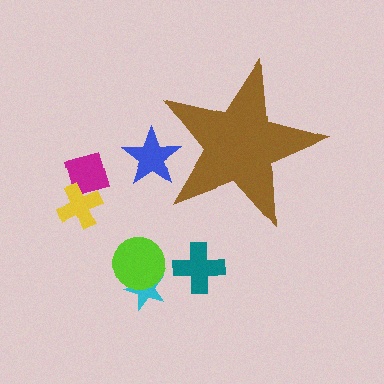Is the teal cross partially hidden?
No, the teal cross is fully visible.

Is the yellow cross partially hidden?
No, the yellow cross is fully visible.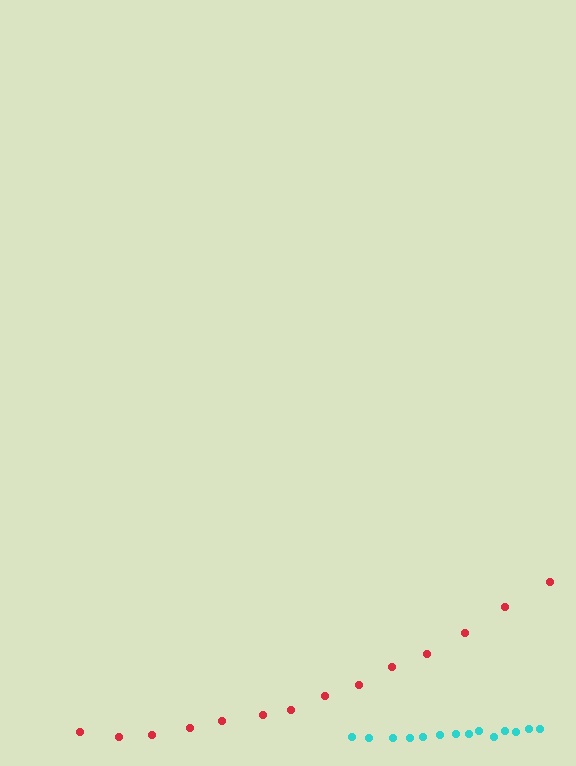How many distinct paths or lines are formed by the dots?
There are 2 distinct paths.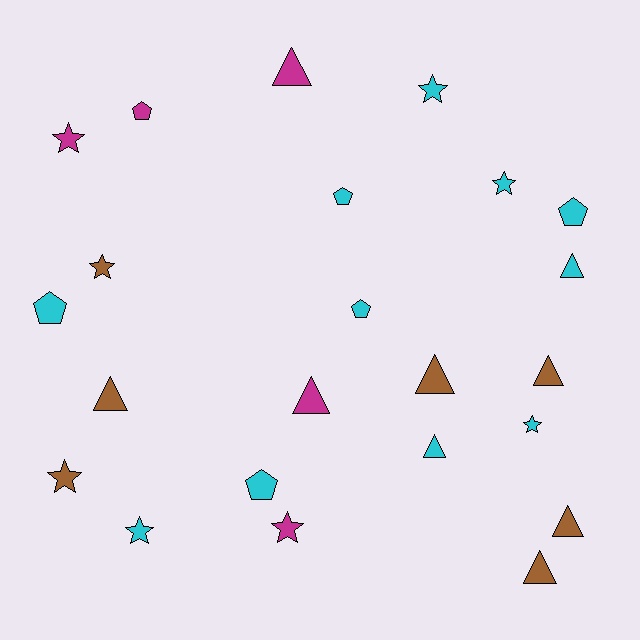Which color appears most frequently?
Cyan, with 11 objects.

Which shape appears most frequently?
Triangle, with 9 objects.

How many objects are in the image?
There are 23 objects.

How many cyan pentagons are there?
There are 5 cyan pentagons.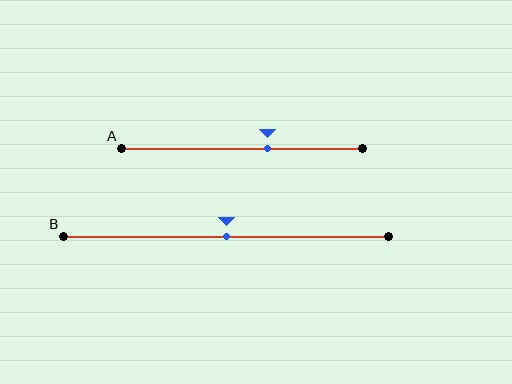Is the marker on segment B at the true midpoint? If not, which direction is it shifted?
Yes, the marker on segment B is at the true midpoint.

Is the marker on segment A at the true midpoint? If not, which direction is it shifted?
No, the marker on segment A is shifted to the right by about 10% of the segment length.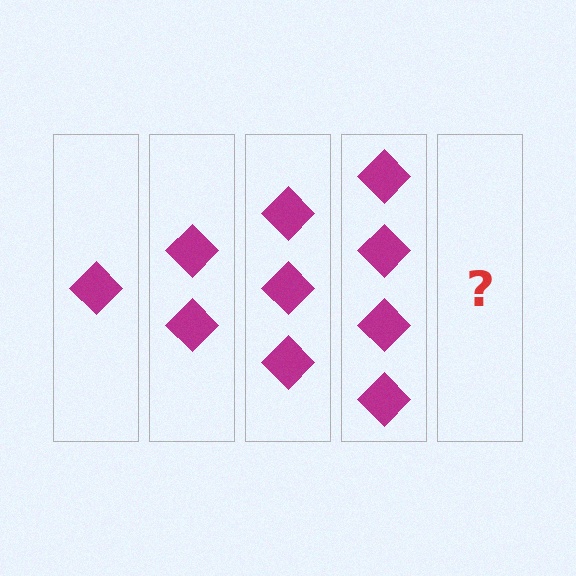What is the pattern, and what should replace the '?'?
The pattern is that each step adds one more diamond. The '?' should be 5 diamonds.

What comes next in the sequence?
The next element should be 5 diamonds.